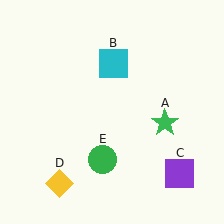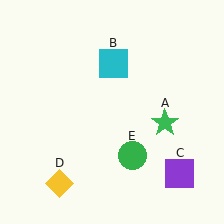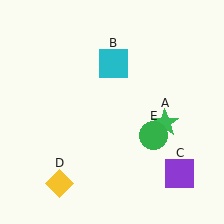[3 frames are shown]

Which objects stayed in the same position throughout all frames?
Green star (object A) and cyan square (object B) and purple square (object C) and yellow diamond (object D) remained stationary.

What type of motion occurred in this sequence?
The green circle (object E) rotated counterclockwise around the center of the scene.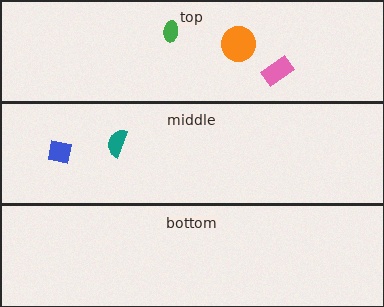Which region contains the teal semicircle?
The middle region.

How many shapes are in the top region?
3.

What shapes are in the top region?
The orange circle, the green ellipse, the pink rectangle.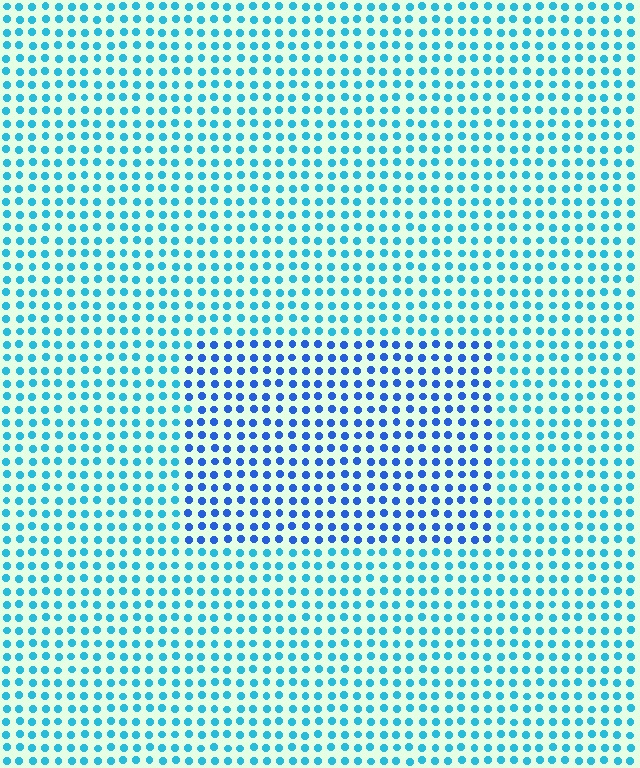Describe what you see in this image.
The image is filled with small cyan elements in a uniform arrangement. A rectangle-shaped region is visible where the elements are tinted to a slightly different hue, forming a subtle color boundary.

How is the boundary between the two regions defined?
The boundary is defined purely by a slight shift in hue (about 32 degrees). Spacing, size, and orientation are identical on both sides.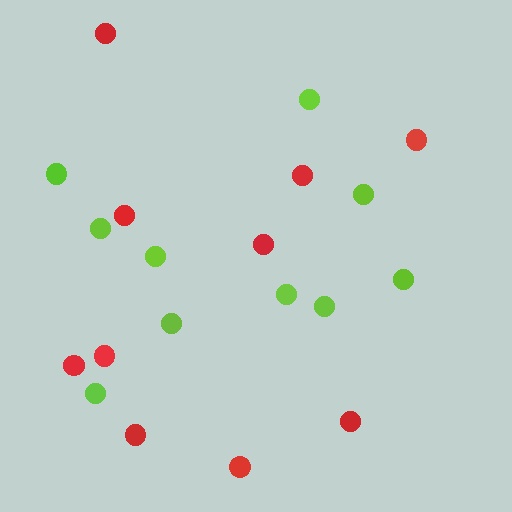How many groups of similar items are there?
There are 2 groups: one group of lime circles (10) and one group of red circles (10).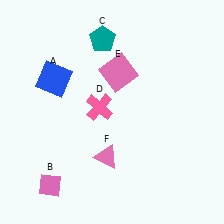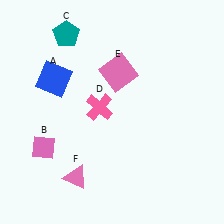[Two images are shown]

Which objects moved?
The objects that moved are: the pink diamond (B), the teal pentagon (C), the pink triangle (F).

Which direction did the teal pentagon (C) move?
The teal pentagon (C) moved left.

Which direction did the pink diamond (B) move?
The pink diamond (B) moved up.